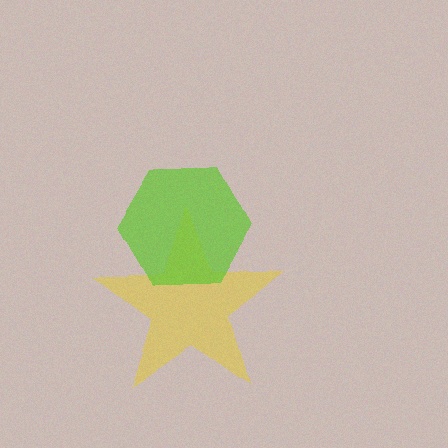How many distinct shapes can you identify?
There are 2 distinct shapes: a yellow star, a lime hexagon.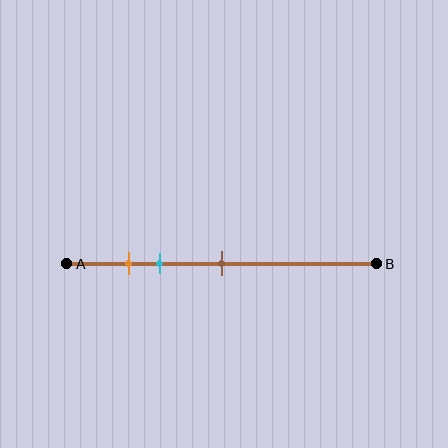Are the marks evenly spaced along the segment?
No, the marks are not evenly spaced.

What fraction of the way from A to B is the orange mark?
The orange mark is approximately 20% (0.2) of the way from A to B.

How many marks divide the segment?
There are 3 marks dividing the segment.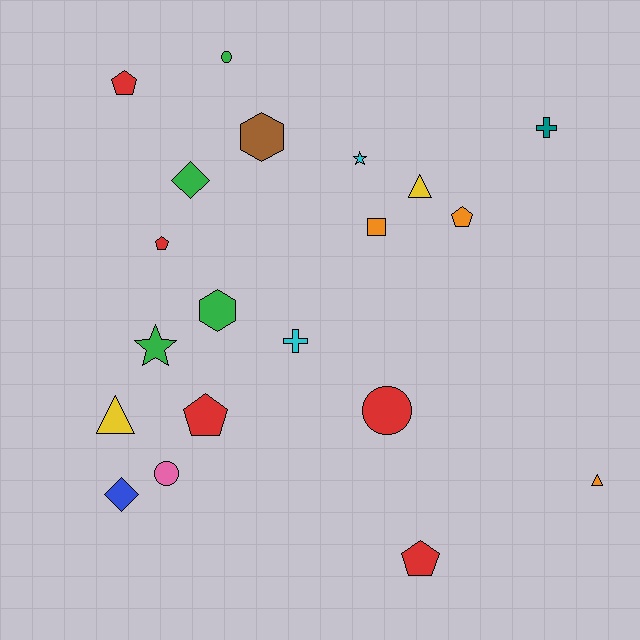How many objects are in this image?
There are 20 objects.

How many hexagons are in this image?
There are 2 hexagons.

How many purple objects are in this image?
There are no purple objects.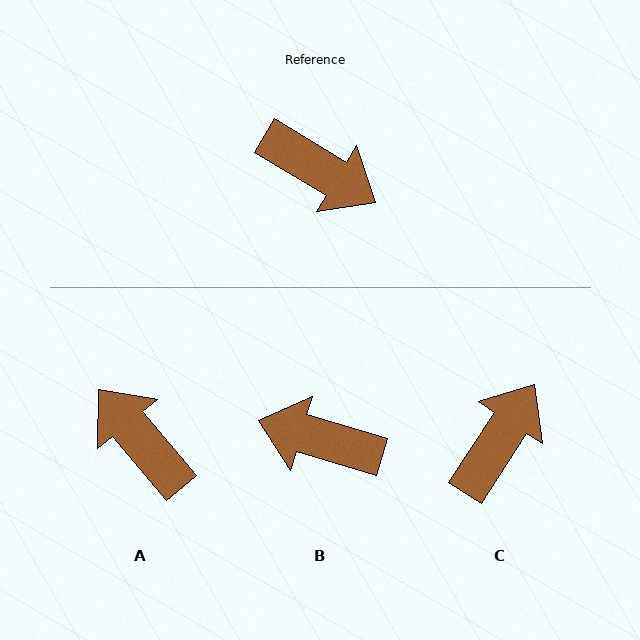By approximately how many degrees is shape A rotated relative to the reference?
Approximately 161 degrees counter-clockwise.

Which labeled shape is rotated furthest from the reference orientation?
B, about 165 degrees away.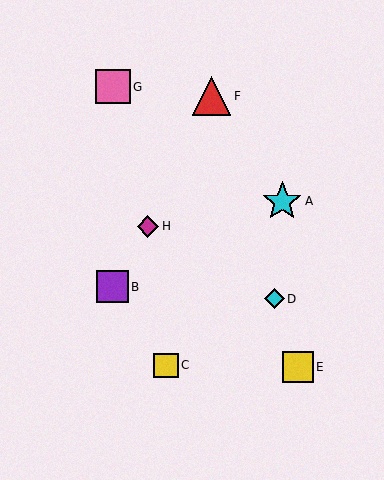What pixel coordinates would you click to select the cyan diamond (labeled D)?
Click at (274, 299) to select the cyan diamond D.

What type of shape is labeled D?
Shape D is a cyan diamond.